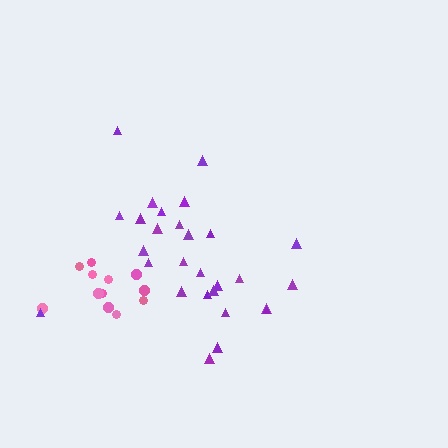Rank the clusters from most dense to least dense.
pink, purple.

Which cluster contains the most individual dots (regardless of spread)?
Purple (28).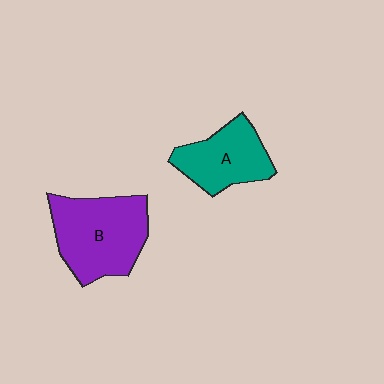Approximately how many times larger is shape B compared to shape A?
Approximately 1.4 times.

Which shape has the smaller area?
Shape A (teal).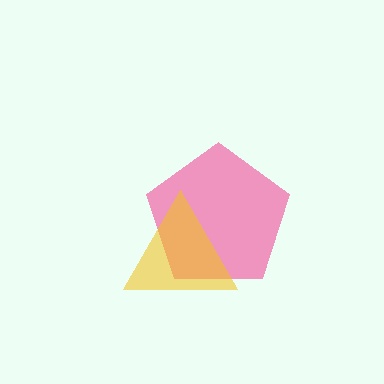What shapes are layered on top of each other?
The layered shapes are: a pink pentagon, a yellow triangle.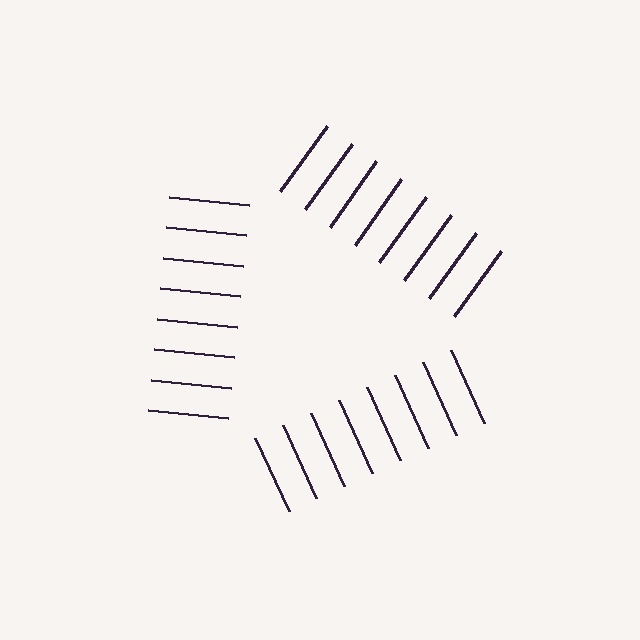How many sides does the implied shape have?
3 sides — the line-ends trace a triangle.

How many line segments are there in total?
24 — 8 along each of the 3 edges.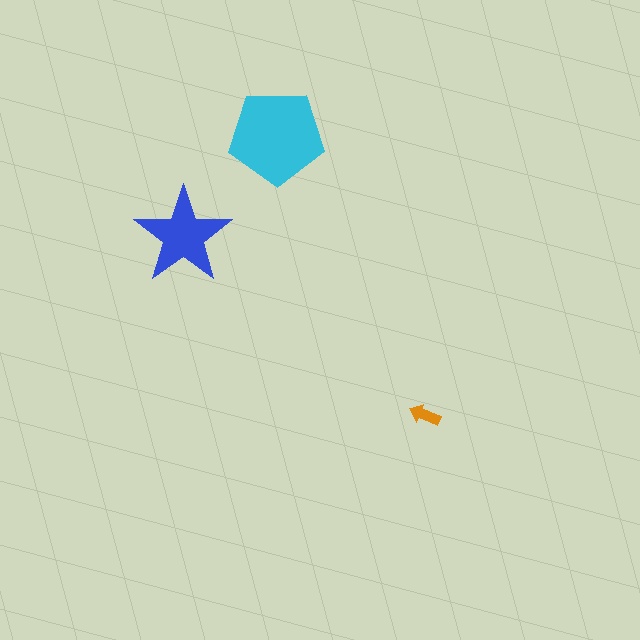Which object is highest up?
The cyan pentagon is topmost.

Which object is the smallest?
The orange arrow.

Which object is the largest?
The cyan pentagon.